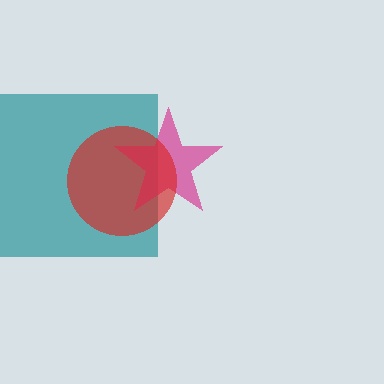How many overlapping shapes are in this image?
There are 3 overlapping shapes in the image.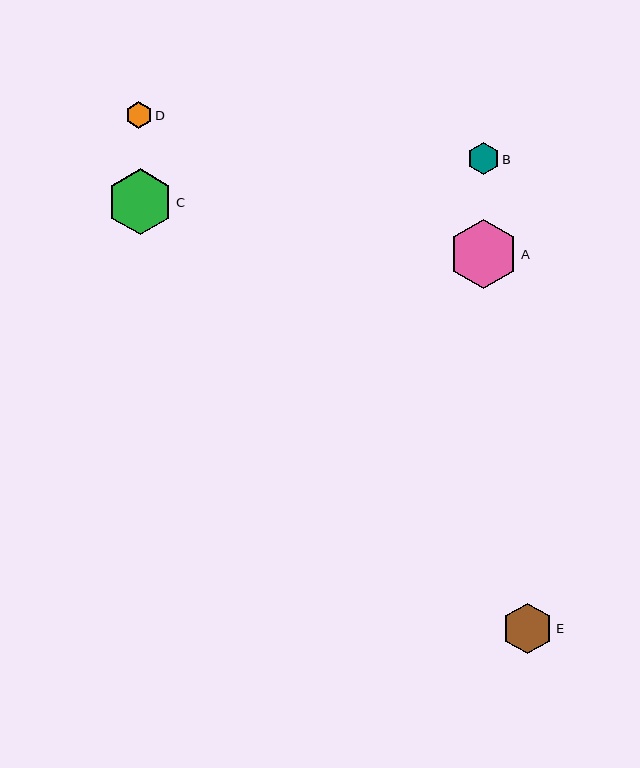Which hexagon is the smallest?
Hexagon D is the smallest with a size of approximately 26 pixels.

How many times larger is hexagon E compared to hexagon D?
Hexagon E is approximately 1.9 times the size of hexagon D.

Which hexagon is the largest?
Hexagon A is the largest with a size of approximately 69 pixels.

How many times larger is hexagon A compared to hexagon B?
Hexagon A is approximately 2.1 times the size of hexagon B.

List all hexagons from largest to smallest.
From largest to smallest: A, C, E, B, D.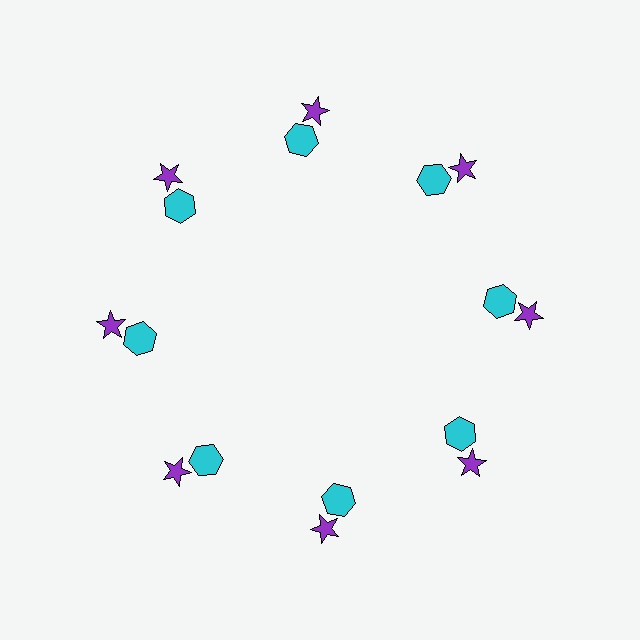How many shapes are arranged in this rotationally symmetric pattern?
There are 16 shapes, arranged in 8 groups of 2.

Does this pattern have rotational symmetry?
Yes, this pattern has 8-fold rotational symmetry. It looks the same after rotating 45 degrees around the center.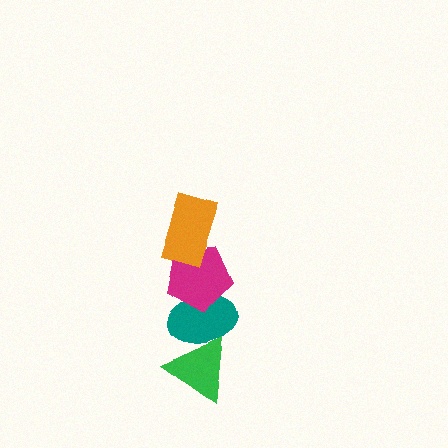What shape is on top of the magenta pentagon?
The orange rectangle is on top of the magenta pentagon.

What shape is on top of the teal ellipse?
The magenta pentagon is on top of the teal ellipse.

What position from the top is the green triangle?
The green triangle is 4th from the top.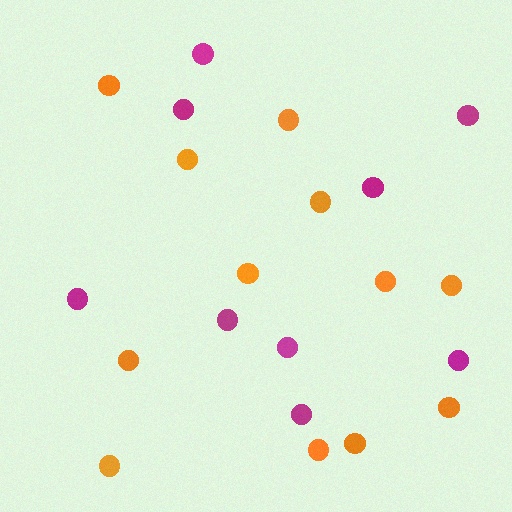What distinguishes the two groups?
There are 2 groups: one group of orange circles (12) and one group of magenta circles (9).